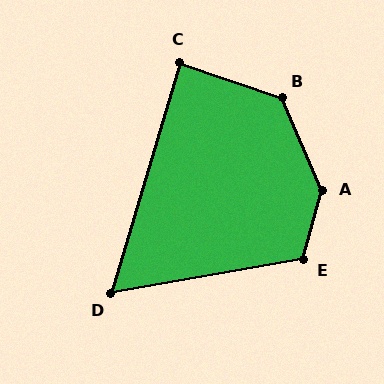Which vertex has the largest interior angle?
A, at approximately 141 degrees.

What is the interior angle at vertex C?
Approximately 88 degrees (approximately right).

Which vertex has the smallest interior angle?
D, at approximately 63 degrees.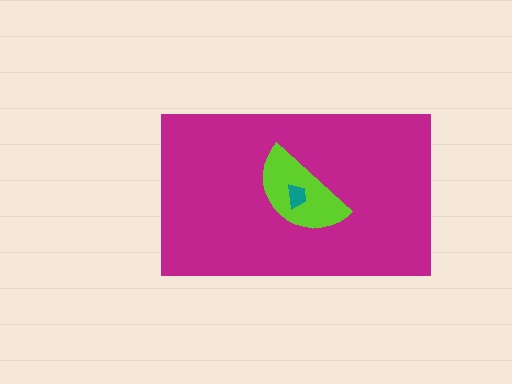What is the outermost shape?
The magenta rectangle.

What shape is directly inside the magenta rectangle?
The lime semicircle.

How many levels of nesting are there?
3.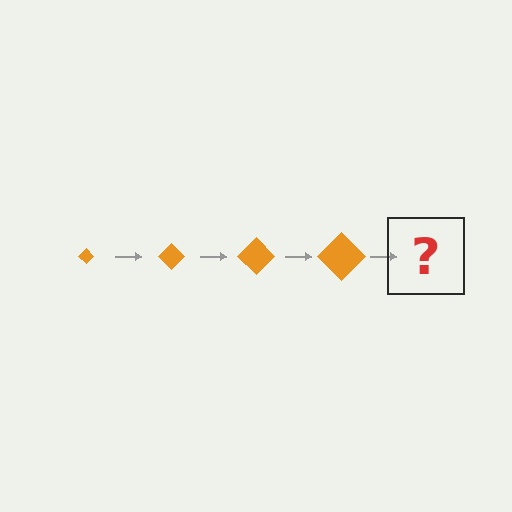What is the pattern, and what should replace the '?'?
The pattern is that the diamond gets progressively larger each step. The '?' should be an orange diamond, larger than the previous one.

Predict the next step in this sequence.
The next step is an orange diamond, larger than the previous one.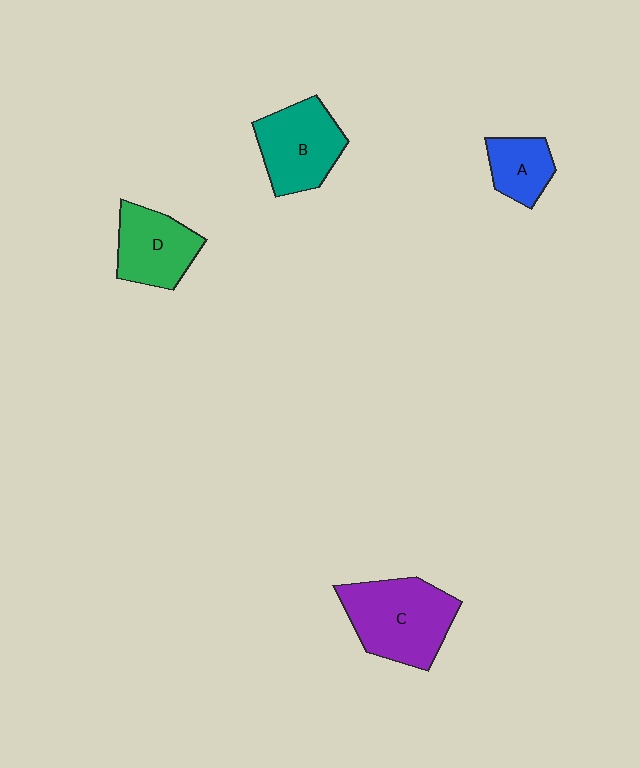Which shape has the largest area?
Shape C (purple).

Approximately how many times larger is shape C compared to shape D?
Approximately 1.5 times.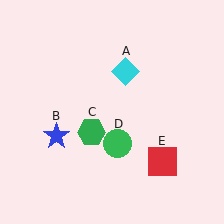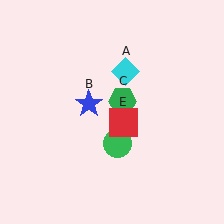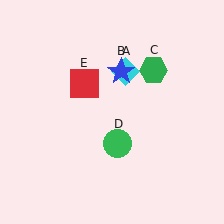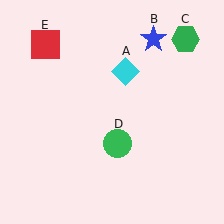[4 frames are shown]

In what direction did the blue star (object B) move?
The blue star (object B) moved up and to the right.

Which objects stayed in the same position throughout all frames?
Cyan diamond (object A) and green circle (object D) remained stationary.